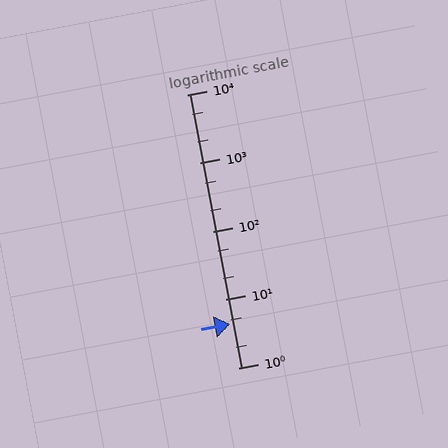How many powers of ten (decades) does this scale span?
The scale spans 4 decades, from 1 to 10000.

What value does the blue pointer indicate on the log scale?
The pointer indicates approximately 4.3.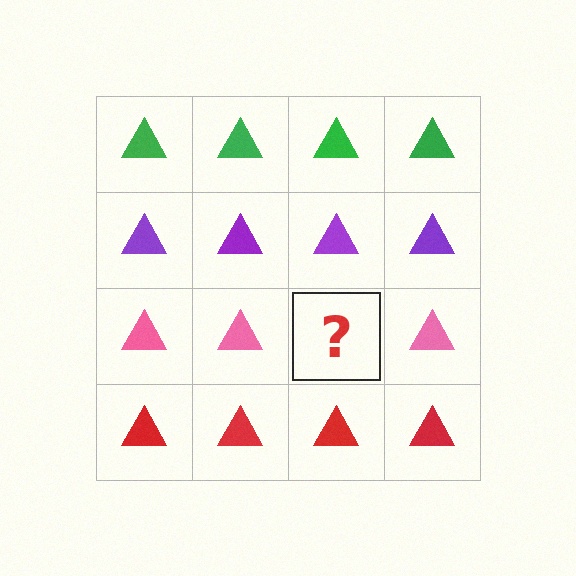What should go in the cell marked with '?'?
The missing cell should contain a pink triangle.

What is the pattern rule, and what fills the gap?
The rule is that each row has a consistent color. The gap should be filled with a pink triangle.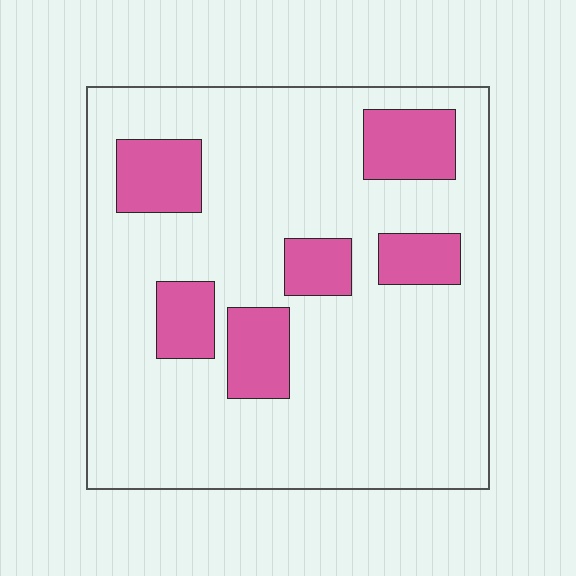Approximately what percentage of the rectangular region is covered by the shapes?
Approximately 20%.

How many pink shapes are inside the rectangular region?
6.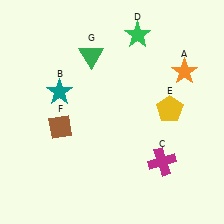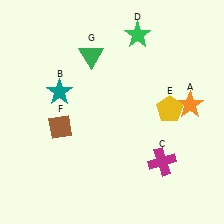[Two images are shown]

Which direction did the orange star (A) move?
The orange star (A) moved down.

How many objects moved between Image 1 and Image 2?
1 object moved between the two images.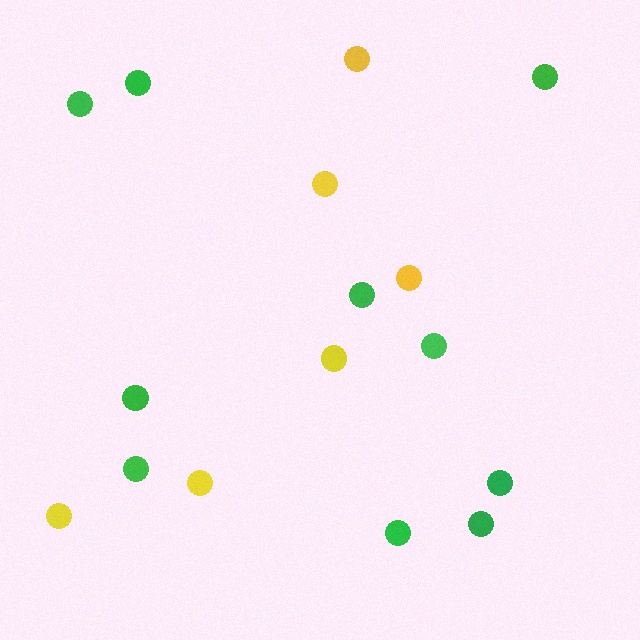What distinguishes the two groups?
There are 2 groups: one group of yellow circles (6) and one group of green circles (10).